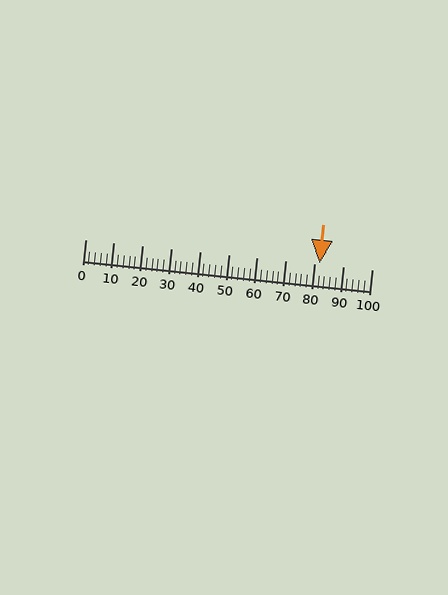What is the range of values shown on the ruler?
The ruler shows values from 0 to 100.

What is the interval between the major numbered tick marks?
The major tick marks are spaced 10 units apart.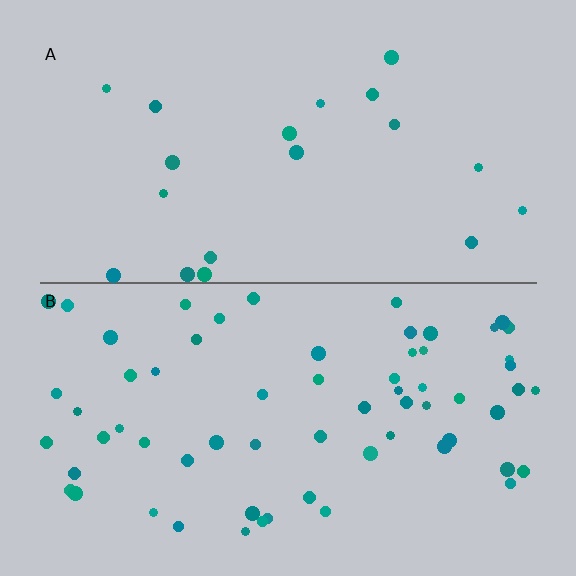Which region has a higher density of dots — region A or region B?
B (the bottom).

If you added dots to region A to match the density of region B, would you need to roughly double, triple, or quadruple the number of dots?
Approximately triple.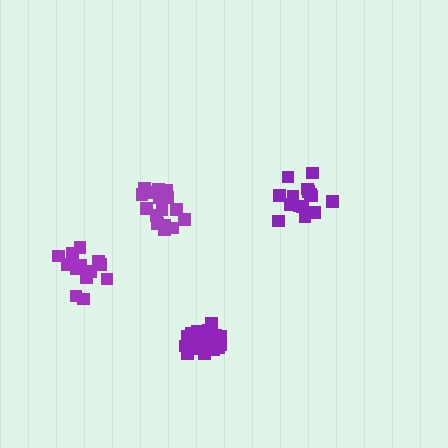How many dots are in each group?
Group 1: 19 dots, Group 2: 15 dots, Group 3: 17 dots, Group 4: 15 dots (66 total).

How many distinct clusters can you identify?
There are 4 distinct clusters.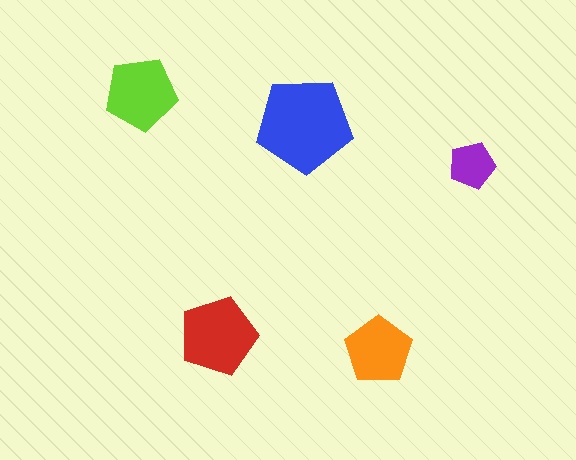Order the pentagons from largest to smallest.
the blue one, the red one, the lime one, the orange one, the purple one.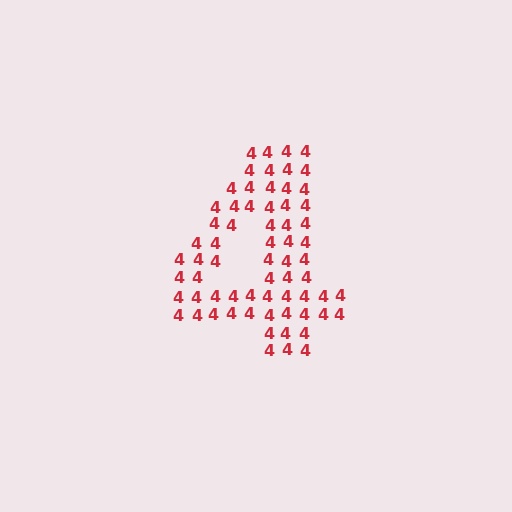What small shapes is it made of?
It is made of small digit 4's.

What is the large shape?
The large shape is the digit 4.